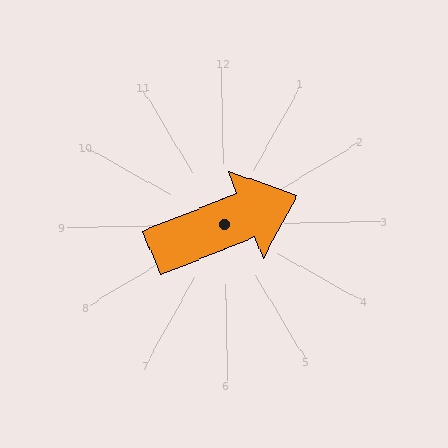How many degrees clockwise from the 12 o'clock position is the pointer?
Approximately 69 degrees.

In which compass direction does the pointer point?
East.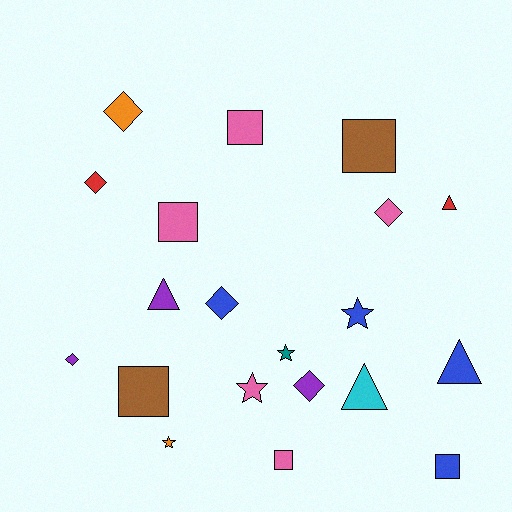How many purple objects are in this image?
There are 3 purple objects.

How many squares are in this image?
There are 6 squares.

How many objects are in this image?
There are 20 objects.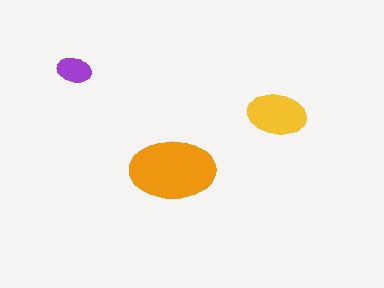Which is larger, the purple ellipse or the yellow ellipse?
The yellow one.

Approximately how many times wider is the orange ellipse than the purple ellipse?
About 2.5 times wider.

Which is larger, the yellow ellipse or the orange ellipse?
The orange one.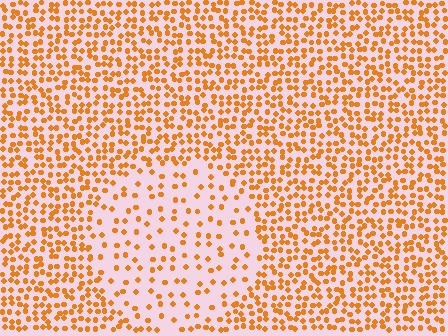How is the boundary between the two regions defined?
The boundary is defined by a change in element density (approximately 2.4x ratio). All elements are the same color, size, and shape.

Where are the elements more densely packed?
The elements are more densely packed outside the circle boundary.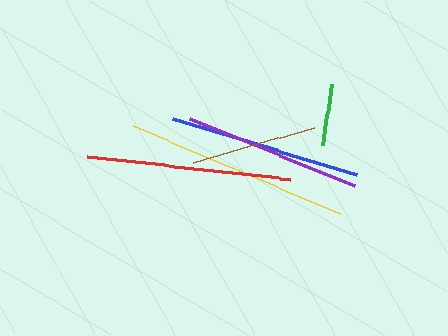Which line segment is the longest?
The yellow line is the longest at approximately 224 pixels.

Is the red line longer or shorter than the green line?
The red line is longer than the green line.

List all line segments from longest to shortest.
From longest to shortest: yellow, red, blue, purple, brown, green.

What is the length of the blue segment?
The blue segment is approximately 192 pixels long.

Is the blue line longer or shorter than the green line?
The blue line is longer than the green line.